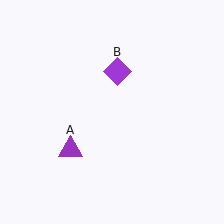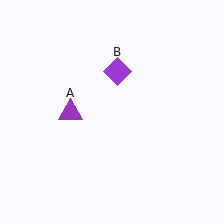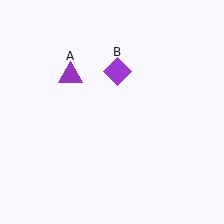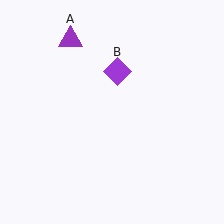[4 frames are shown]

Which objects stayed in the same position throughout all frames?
Purple diamond (object B) remained stationary.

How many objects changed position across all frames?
1 object changed position: purple triangle (object A).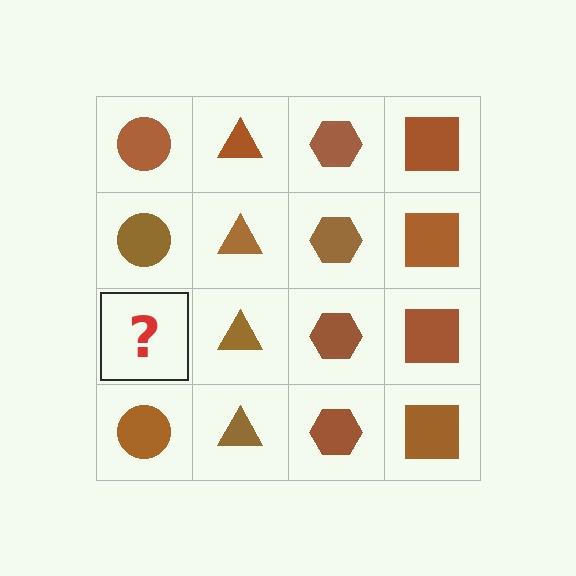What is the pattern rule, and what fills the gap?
The rule is that each column has a consistent shape. The gap should be filled with a brown circle.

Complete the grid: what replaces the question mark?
The question mark should be replaced with a brown circle.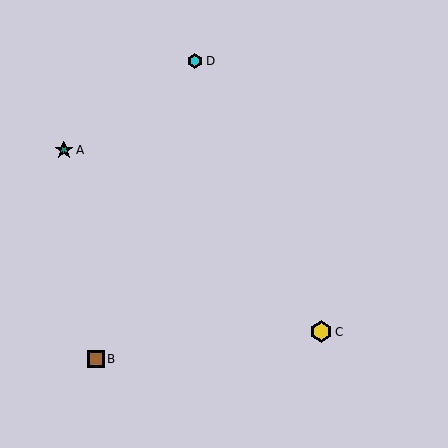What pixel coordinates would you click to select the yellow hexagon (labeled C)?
Click at (321, 332) to select the yellow hexagon C.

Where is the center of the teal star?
The center of the teal star is at (64, 150).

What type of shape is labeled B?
Shape B is a brown square.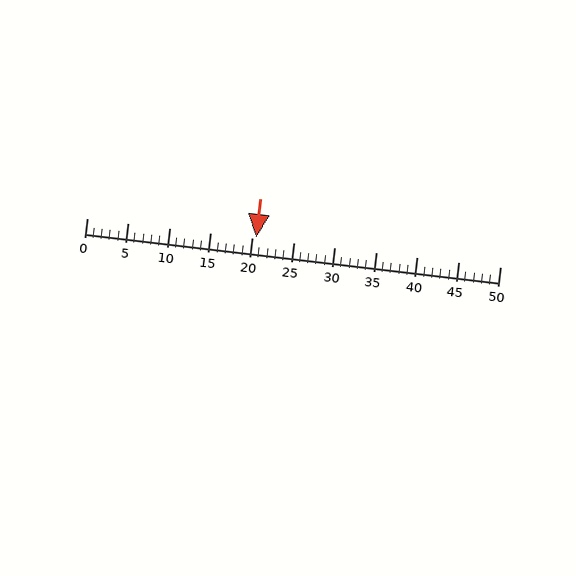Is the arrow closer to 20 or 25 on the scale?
The arrow is closer to 20.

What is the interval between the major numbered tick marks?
The major tick marks are spaced 5 units apart.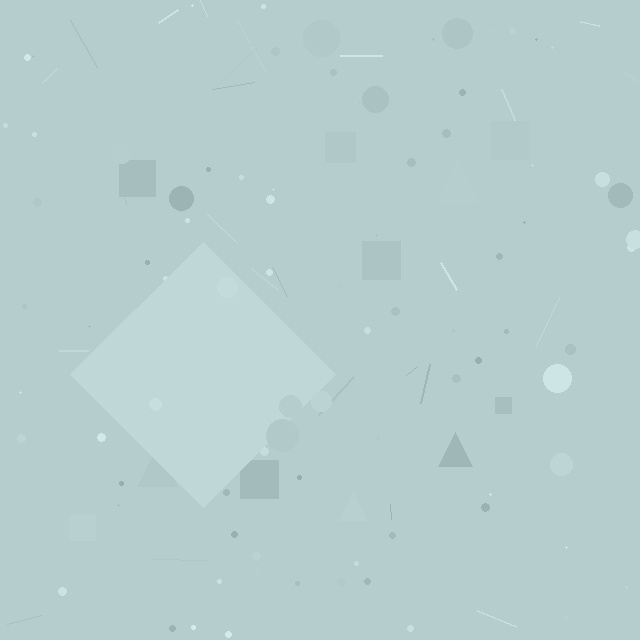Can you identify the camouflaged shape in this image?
The camouflaged shape is a diamond.